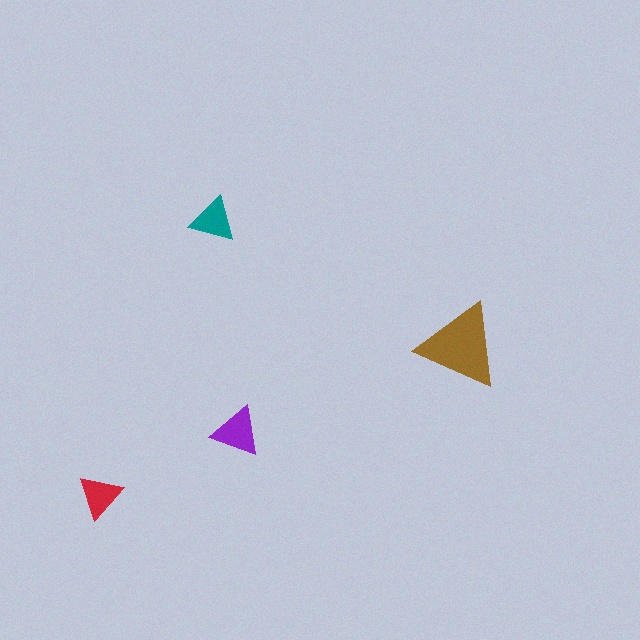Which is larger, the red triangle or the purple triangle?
The purple one.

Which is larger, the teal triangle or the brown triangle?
The brown one.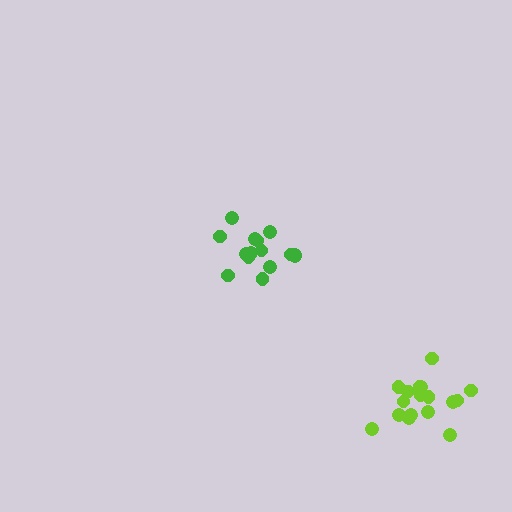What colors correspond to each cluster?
The clusters are colored: lime, green.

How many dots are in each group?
Group 1: 17 dots, Group 2: 15 dots (32 total).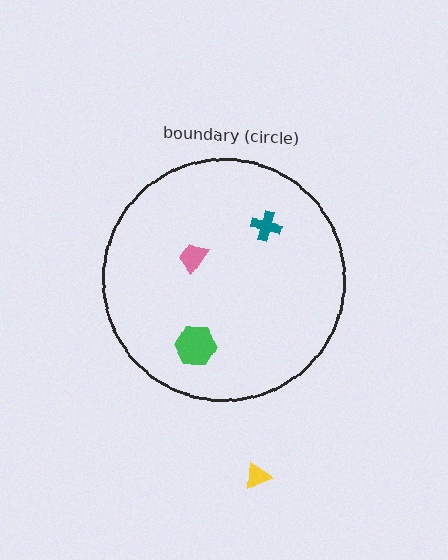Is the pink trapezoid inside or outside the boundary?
Inside.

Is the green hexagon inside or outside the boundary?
Inside.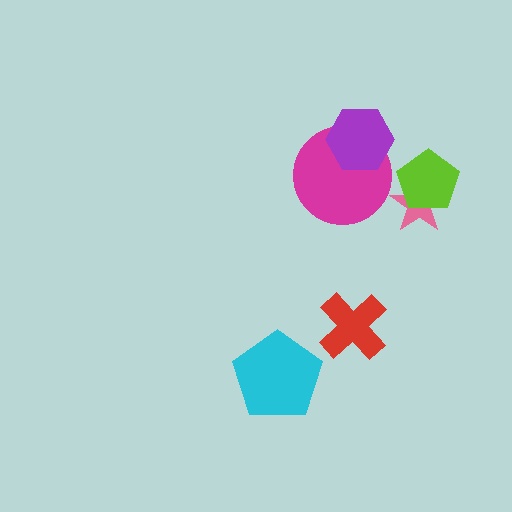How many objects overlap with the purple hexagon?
1 object overlaps with the purple hexagon.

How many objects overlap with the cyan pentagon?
0 objects overlap with the cyan pentagon.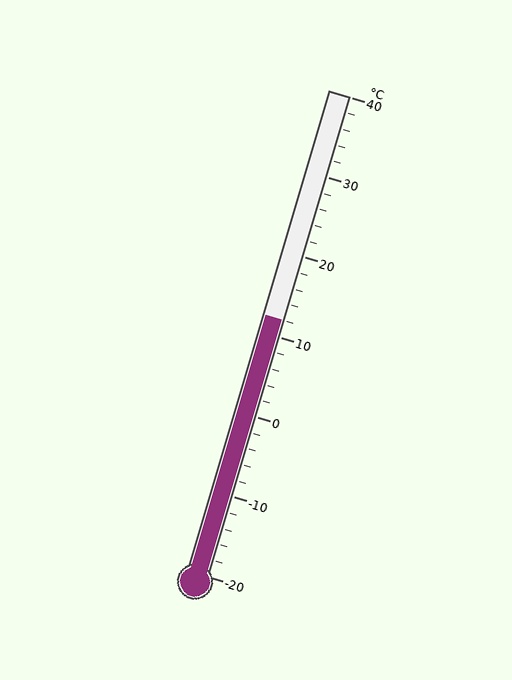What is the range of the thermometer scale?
The thermometer scale ranges from -20°C to 40°C.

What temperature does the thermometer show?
The thermometer shows approximately 12°C.